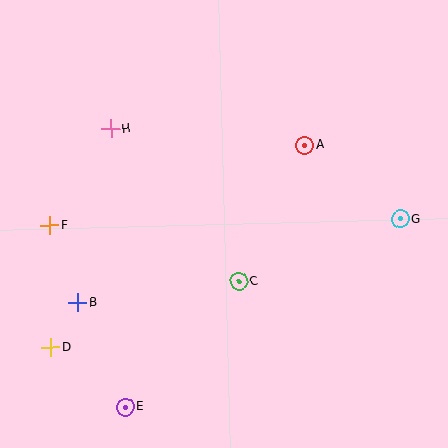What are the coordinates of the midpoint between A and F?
The midpoint between A and F is at (177, 185).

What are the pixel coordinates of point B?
Point B is at (78, 302).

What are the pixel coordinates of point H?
Point H is at (111, 129).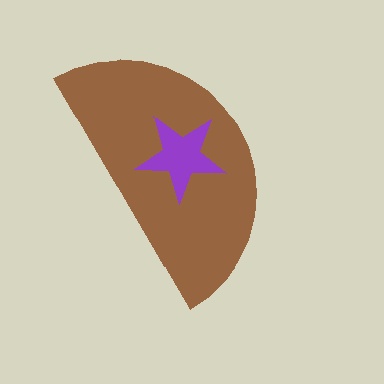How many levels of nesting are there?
2.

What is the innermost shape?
The purple star.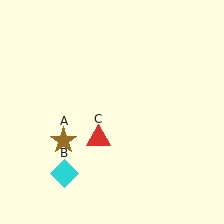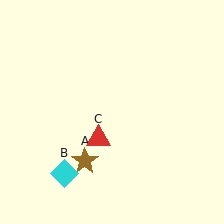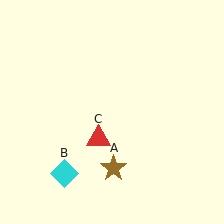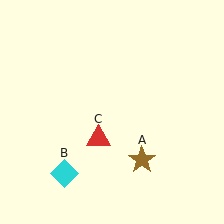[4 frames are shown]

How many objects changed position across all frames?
1 object changed position: brown star (object A).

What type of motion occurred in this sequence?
The brown star (object A) rotated counterclockwise around the center of the scene.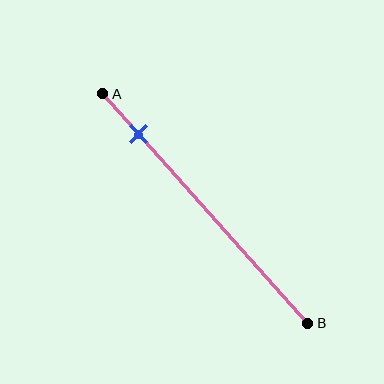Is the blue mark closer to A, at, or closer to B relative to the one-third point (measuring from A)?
The blue mark is closer to point A than the one-third point of segment AB.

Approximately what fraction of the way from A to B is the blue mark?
The blue mark is approximately 15% of the way from A to B.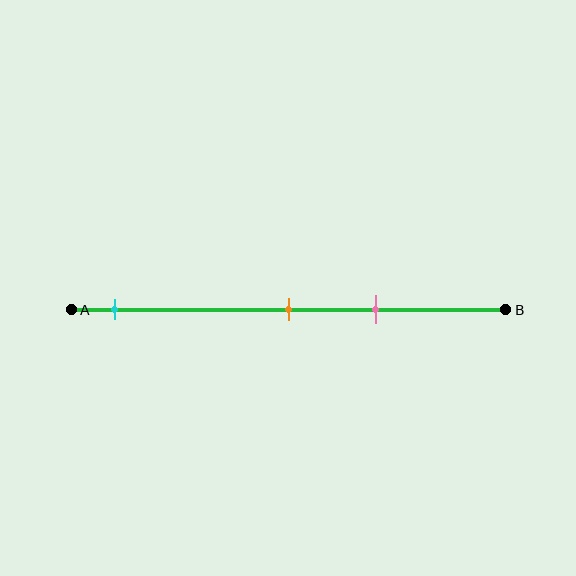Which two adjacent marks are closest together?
The orange and pink marks are the closest adjacent pair.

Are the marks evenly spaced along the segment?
No, the marks are not evenly spaced.